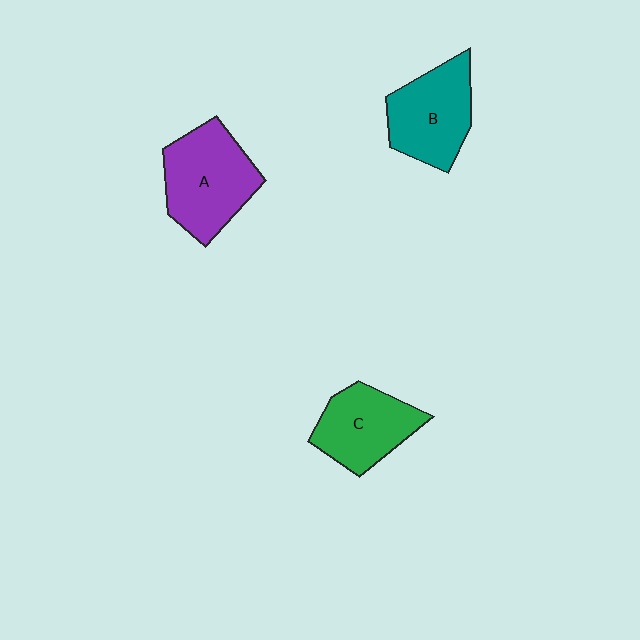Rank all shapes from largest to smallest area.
From largest to smallest: A (purple), B (teal), C (green).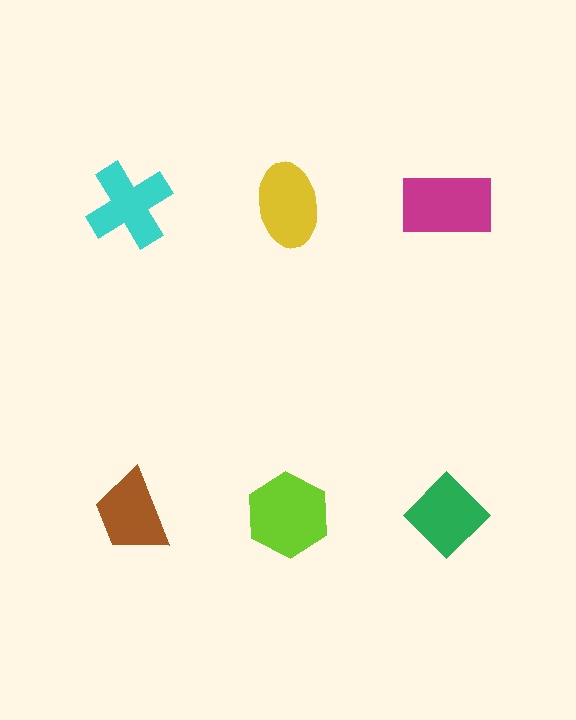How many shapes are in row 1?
3 shapes.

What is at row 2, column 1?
A brown trapezoid.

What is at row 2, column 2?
A lime hexagon.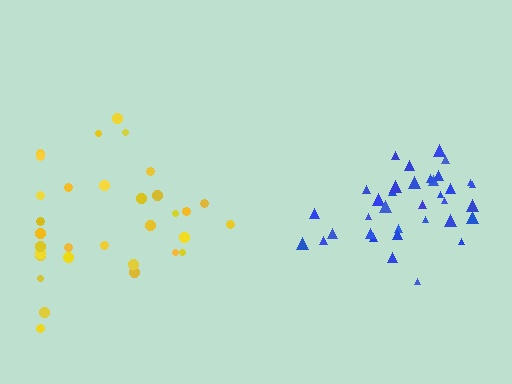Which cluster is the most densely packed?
Blue.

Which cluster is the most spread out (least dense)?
Yellow.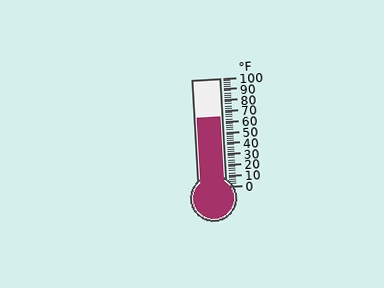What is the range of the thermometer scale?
The thermometer scale ranges from 0°F to 100°F.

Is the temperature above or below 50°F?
The temperature is above 50°F.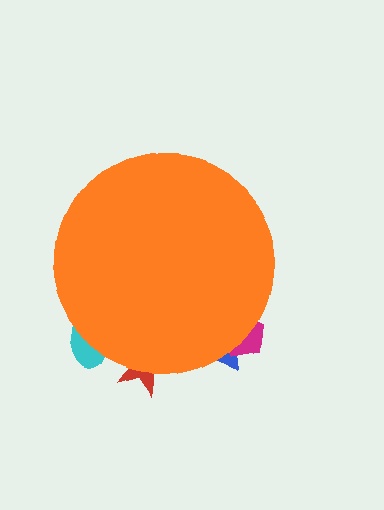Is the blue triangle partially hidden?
Yes, the blue triangle is partially hidden behind the orange circle.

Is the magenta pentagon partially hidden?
Yes, the magenta pentagon is partially hidden behind the orange circle.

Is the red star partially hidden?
Yes, the red star is partially hidden behind the orange circle.